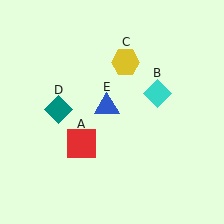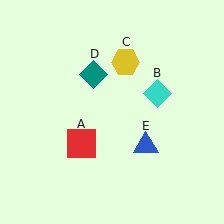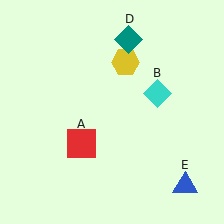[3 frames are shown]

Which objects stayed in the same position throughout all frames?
Red square (object A) and cyan diamond (object B) and yellow hexagon (object C) remained stationary.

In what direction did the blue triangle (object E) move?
The blue triangle (object E) moved down and to the right.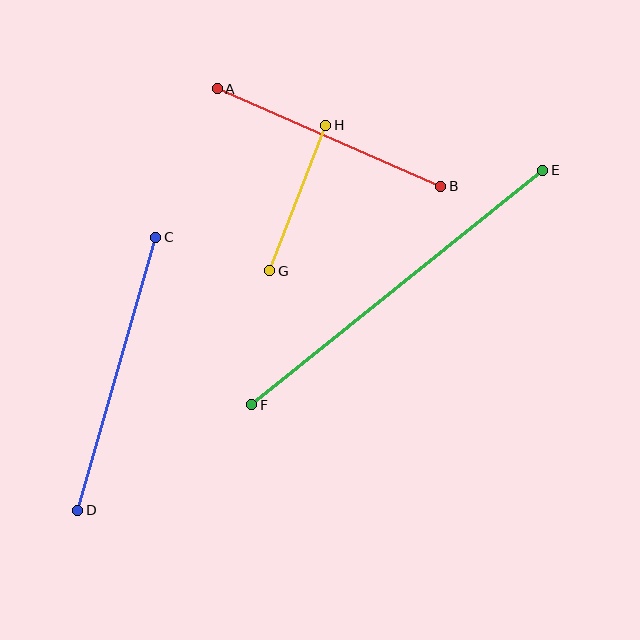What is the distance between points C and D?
The distance is approximately 284 pixels.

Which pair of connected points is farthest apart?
Points E and F are farthest apart.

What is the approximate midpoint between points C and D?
The midpoint is at approximately (117, 374) pixels.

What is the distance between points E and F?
The distance is approximately 374 pixels.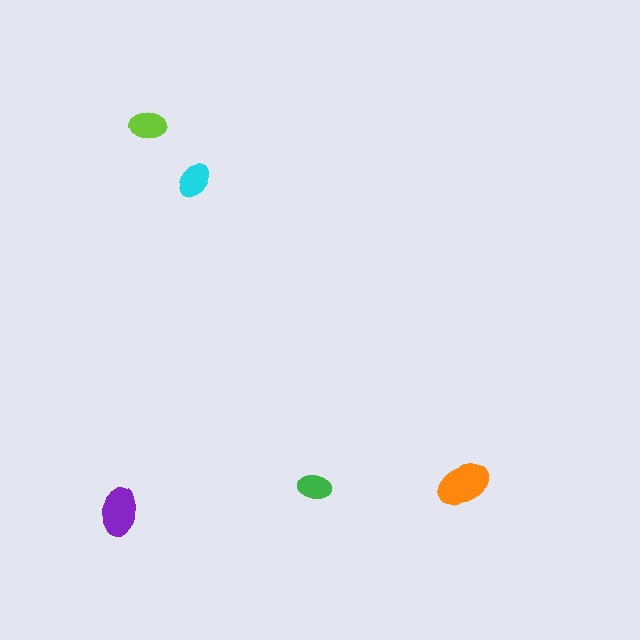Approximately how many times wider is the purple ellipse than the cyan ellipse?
About 1.5 times wider.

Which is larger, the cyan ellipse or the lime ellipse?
The lime one.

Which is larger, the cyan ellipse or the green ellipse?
The cyan one.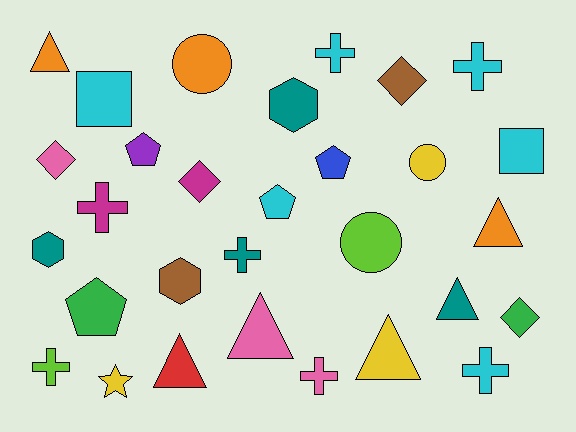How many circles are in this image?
There are 3 circles.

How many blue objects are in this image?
There is 1 blue object.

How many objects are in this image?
There are 30 objects.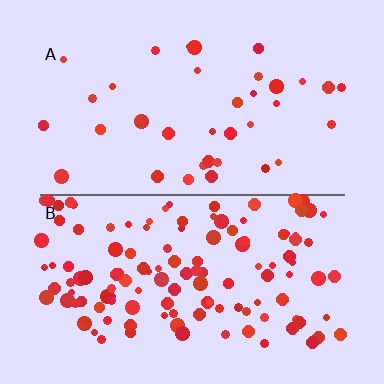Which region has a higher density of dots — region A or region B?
B (the bottom).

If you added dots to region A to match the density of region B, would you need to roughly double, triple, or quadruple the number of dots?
Approximately triple.